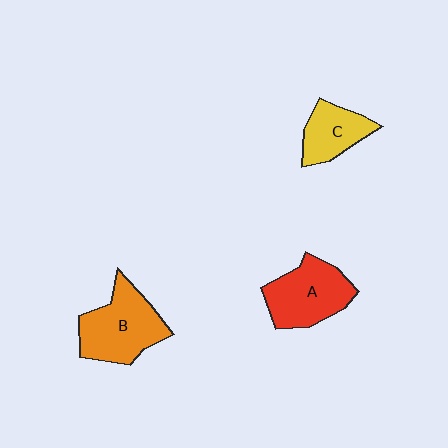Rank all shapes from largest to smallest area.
From largest to smallest: B (orange), A (red), C (yellow).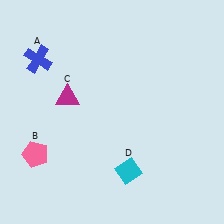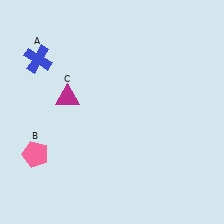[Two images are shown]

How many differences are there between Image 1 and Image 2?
There is 1 difference between the two images.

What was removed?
The cyan diamond (D) was removed in Image 2.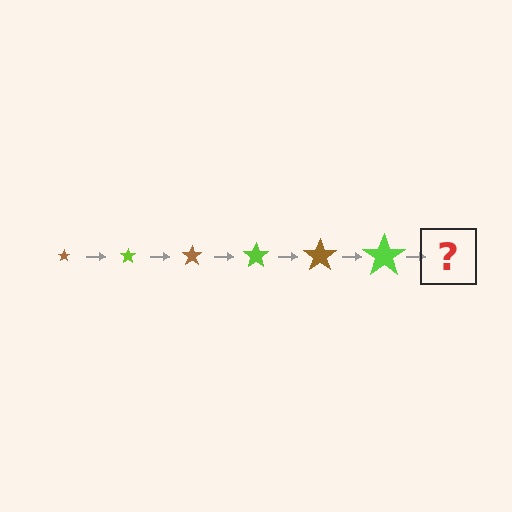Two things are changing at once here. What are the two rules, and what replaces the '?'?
The two rules are that the star grows larger each step and the color cycles through brown and lime. The '?' should be a brown star, larger than the previous one.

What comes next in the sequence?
The next element should be a brown star, larger than the previous one.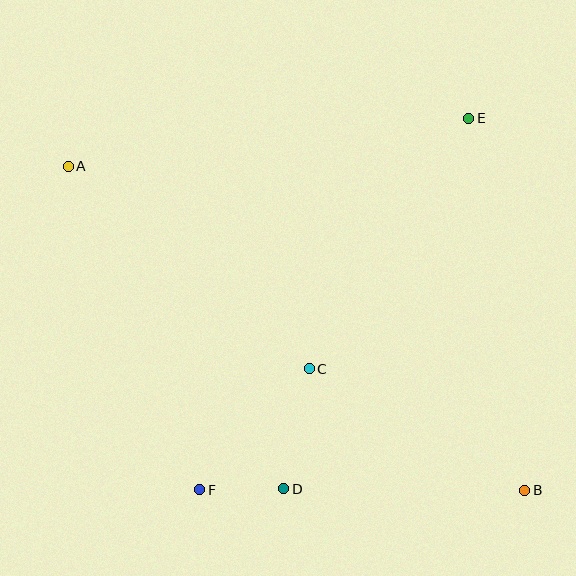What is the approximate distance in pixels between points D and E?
The distance between D and E is approximately 414 pixels.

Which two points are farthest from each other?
Points A and B are farthest from each other.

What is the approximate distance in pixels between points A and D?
The distance between A and D is approximately 388 pixels.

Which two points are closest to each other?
Points D and F are closest to each other.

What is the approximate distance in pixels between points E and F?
The distance between E and F is approximately 459 pixels.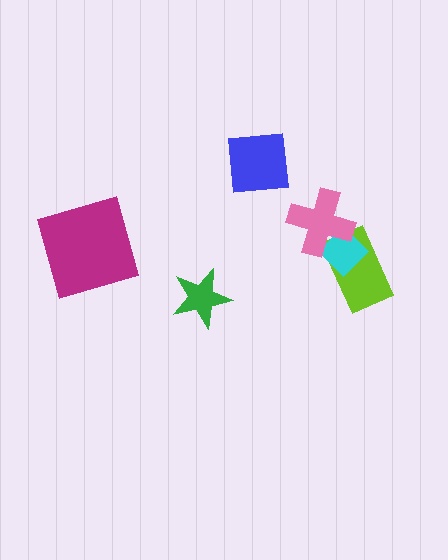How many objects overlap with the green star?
0 objects overlap with the green star.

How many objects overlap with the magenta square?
0 objects overlap with the magenta square.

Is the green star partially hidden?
No, no other shape covers it.